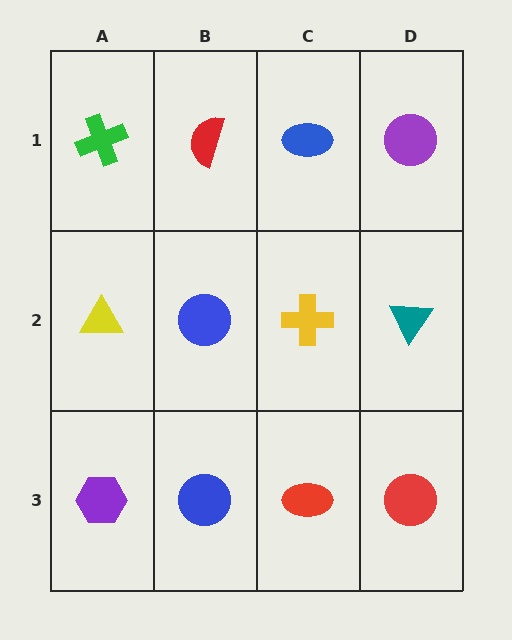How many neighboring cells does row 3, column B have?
3.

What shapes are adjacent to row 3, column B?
A blue circle (row 2, column B), a purple hexagon (row 3, column A), a red ellipse (row 3, column C).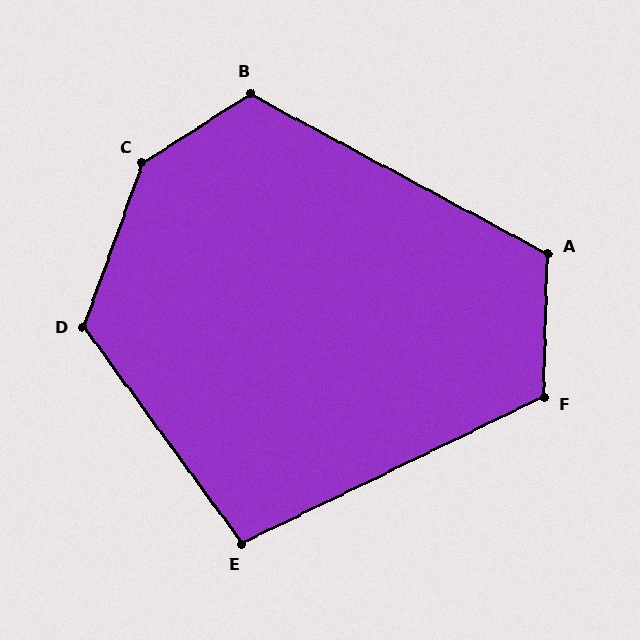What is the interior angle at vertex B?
Approximately 119 degrees (obtuse).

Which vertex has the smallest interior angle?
E, at approximately 100 degrees.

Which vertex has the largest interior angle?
C, at approximately 143 degrees.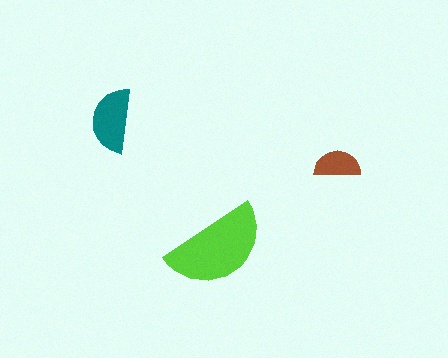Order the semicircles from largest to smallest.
the lime one, the teal one, the brown one.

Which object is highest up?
The teal semicircle is topmost.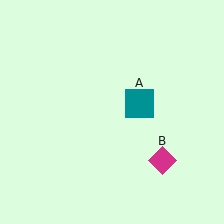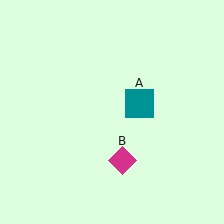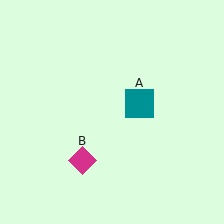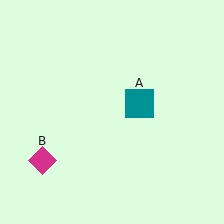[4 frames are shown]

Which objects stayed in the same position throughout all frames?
Teal square (object A) remained stationary.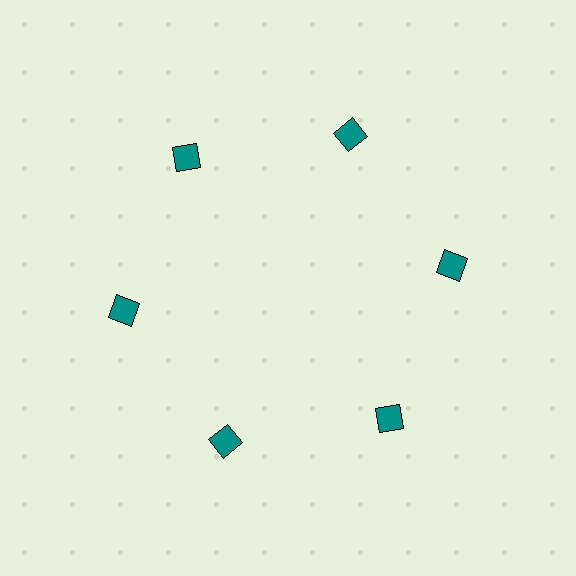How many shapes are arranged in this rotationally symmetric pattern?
There are 6 shapes, arranged in 6 groups of 1.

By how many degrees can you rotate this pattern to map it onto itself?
The pattern maps onto itself every 60 degrees of rotation.